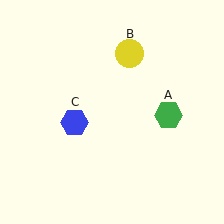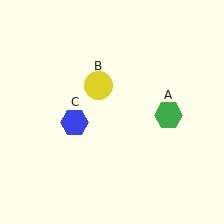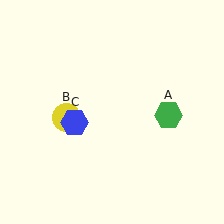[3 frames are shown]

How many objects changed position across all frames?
1 object changed position: yellow circle (object B).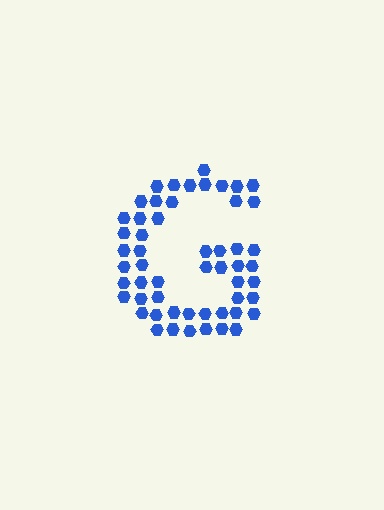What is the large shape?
The large shape is the letter G.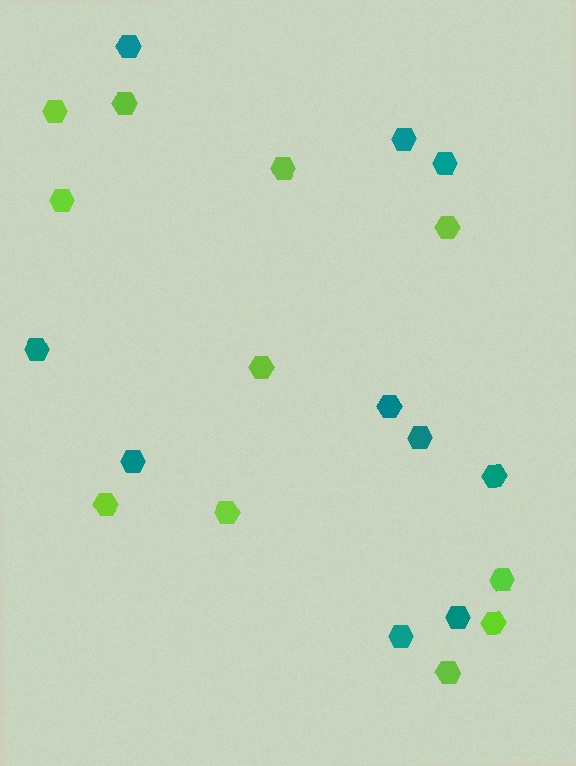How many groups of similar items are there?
There are 2 groups: one group of teal hexagons (10) and one group of lime hexagons (11).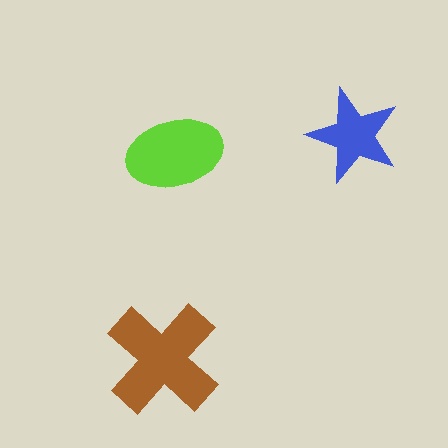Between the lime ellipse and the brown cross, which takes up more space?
The brown cross.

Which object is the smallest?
The blue star.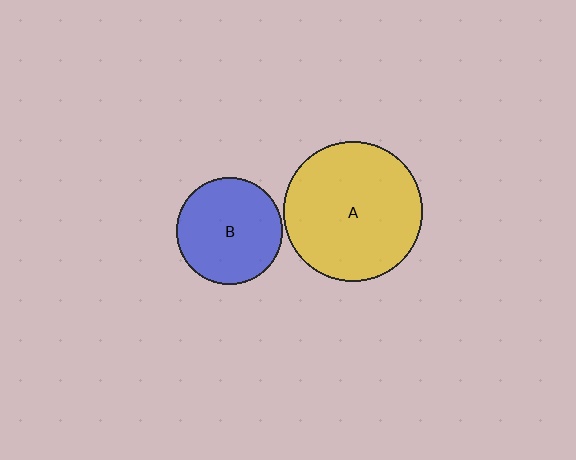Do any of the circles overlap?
No, none of the circles overlap.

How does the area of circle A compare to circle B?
Approximately 1.7 times.